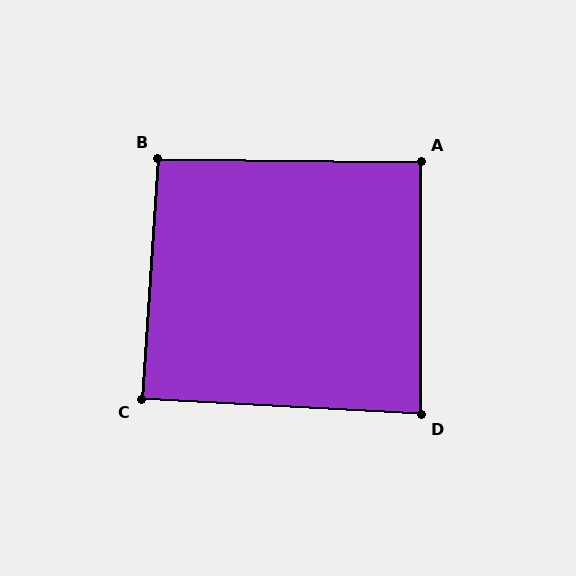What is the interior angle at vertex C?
Approximately 89 degrees (approximately right).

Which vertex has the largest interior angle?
B, at approximately 93 degrees.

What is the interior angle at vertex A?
Approximately 91 degrees (approximately right).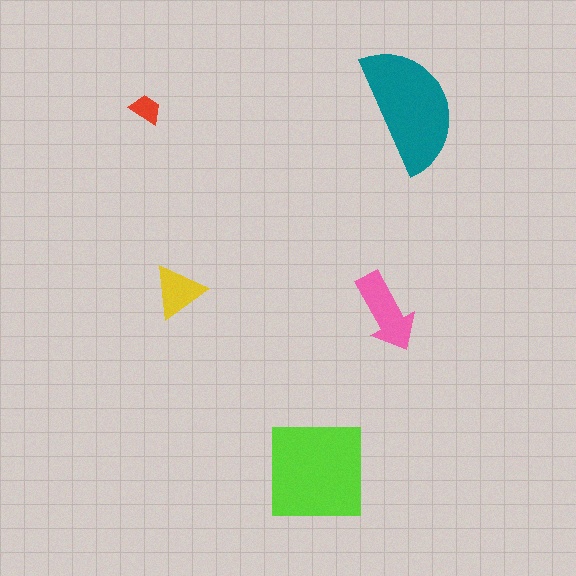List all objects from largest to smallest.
The lime square, the teal semicircle, the pink arrow, the yellow triangle, the red trapezoid.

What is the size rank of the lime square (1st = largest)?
1st.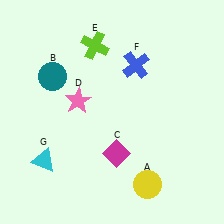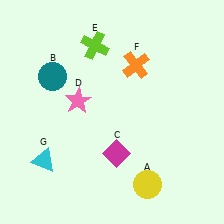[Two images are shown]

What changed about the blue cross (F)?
In Image 1, F is blue. In Image 2, it changed to orange.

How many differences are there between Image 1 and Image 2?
There is 1 difference between the two images.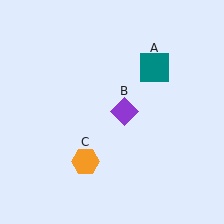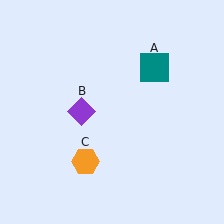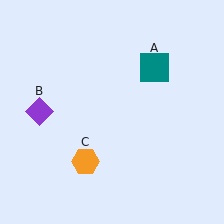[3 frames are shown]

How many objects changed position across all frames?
1 object changed position: purple diamond (object B).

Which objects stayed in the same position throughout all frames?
Teal square (object A) and orange hexagon (object C) remained stationary.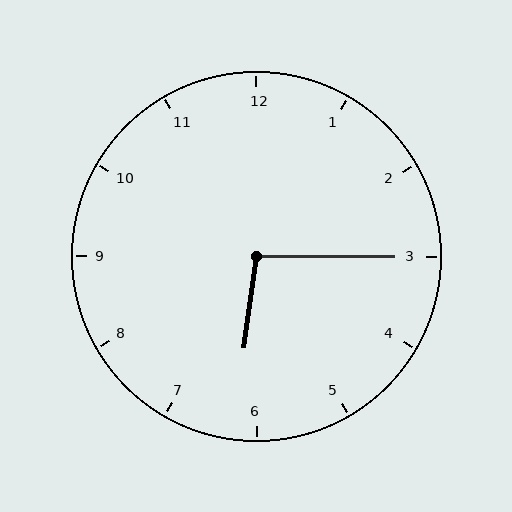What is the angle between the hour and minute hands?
Approximately 98 degrees.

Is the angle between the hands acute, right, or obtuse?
It is obtuse.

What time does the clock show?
6:15.